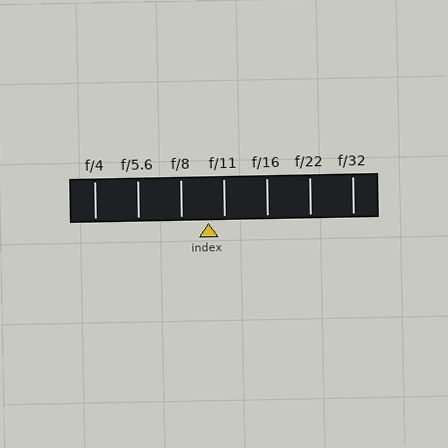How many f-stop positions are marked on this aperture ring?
There are 7 f-stop positions marked.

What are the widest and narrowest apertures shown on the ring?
The widest aperture shown is f/4 and the narrowest is f/32.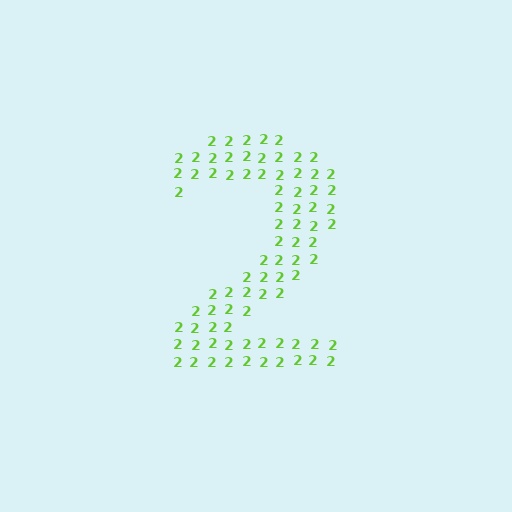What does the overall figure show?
The overall figure shows the digit 2.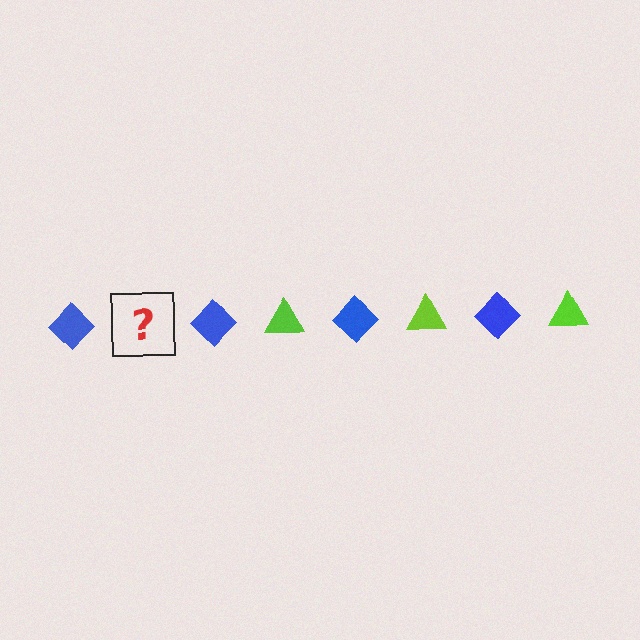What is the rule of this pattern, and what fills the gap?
The rule is that the pattern alternates between blue diamond and lime triangle. The gap should be filled with a lime triangle.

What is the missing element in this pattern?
The missing element is a lime triangle.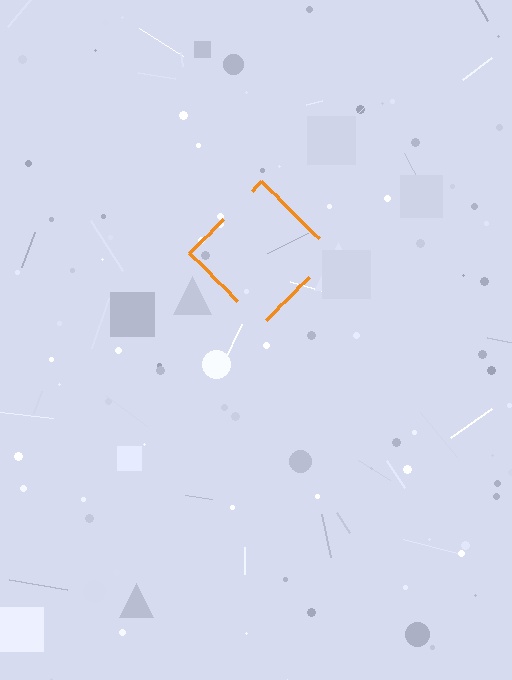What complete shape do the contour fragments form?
The contour fragments form a diamond.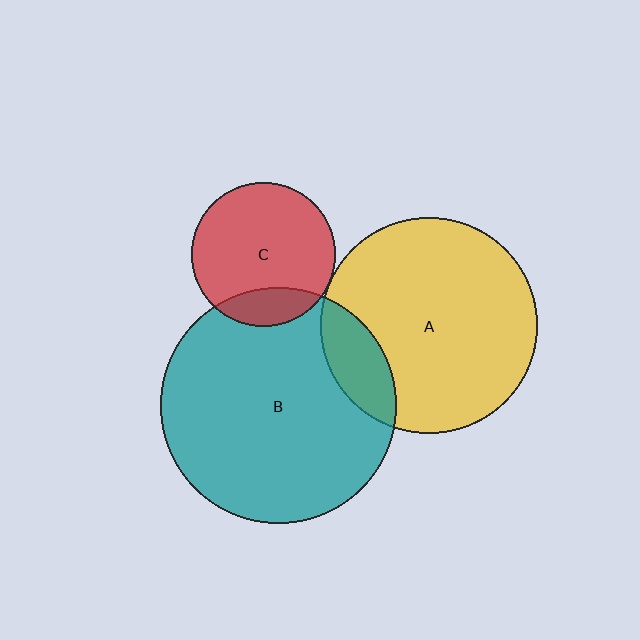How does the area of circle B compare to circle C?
Approximately 2.7 times.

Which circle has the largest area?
Circle B (teal).